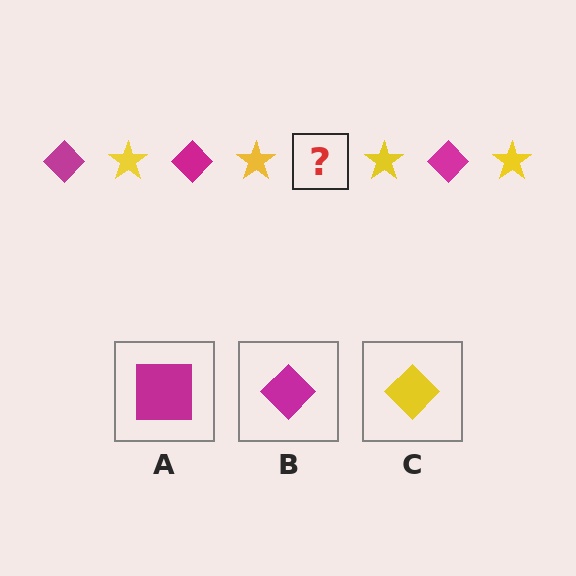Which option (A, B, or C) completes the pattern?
B.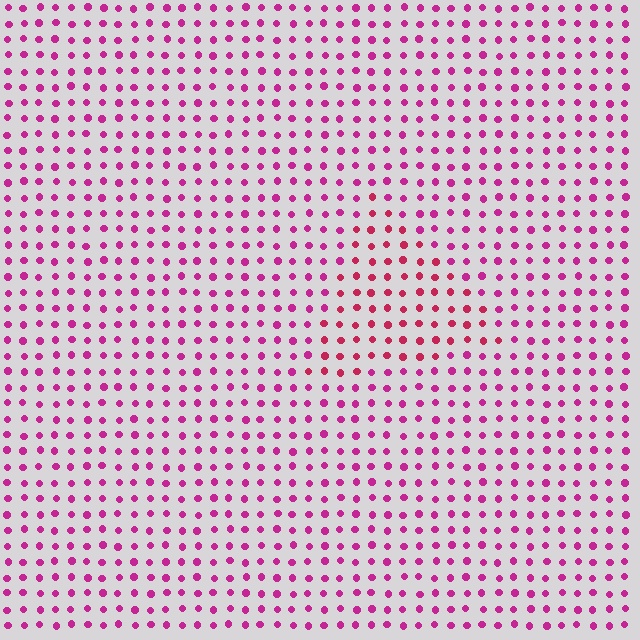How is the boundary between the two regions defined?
The boundary is defined purely by a slight shift in hue (about 23 degrees). Spacing, size, and orientation are identical on both sides.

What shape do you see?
I see a triangle.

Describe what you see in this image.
The image is filled with small magenta elements in a uniform arrangement. A triangle-shaped region is visible where the elements are tinted to a slightly different hue, forming a subtle color boundary.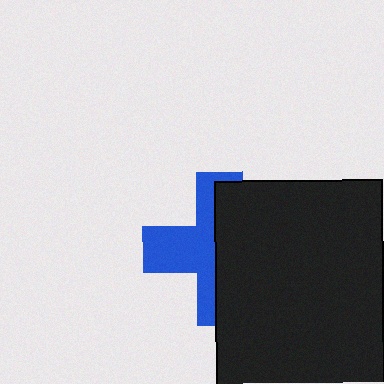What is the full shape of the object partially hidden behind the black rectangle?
The partially hidden object is a blue cross.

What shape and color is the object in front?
The object in front is a black rectangle.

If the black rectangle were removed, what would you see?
You would see the complete blue cross.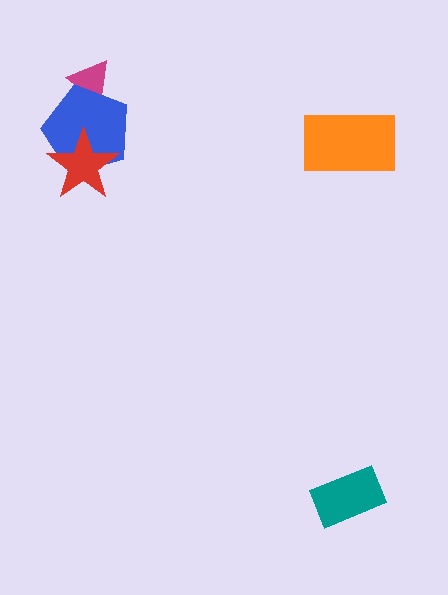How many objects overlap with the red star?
1 object overlaps with the red star.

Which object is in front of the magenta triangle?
The blue pentagon is in front of the magenta triangle.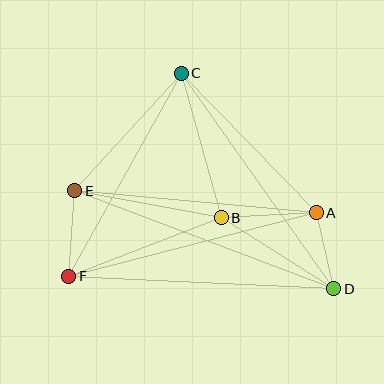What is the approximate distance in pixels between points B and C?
The distance between B and C is approximately 150 pixels.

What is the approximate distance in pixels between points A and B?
The distance between A and B is approximately 95 pixels.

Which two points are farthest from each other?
Points D and E are farthest from each other.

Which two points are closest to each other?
Points A and D are closest to each other.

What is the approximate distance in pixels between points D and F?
The distance between D and F is approximately 265 pixels.